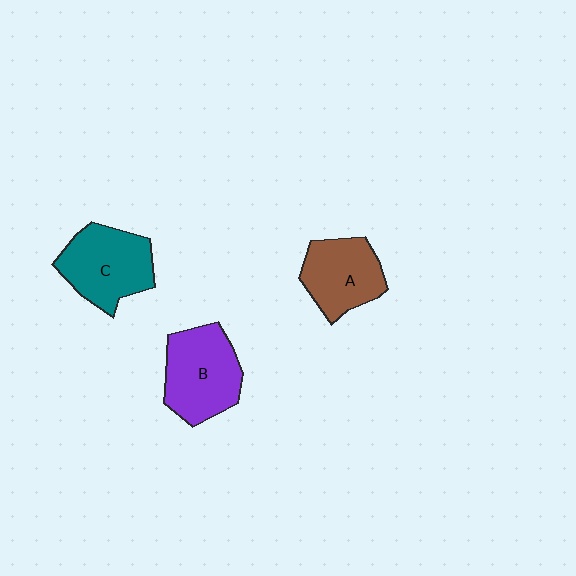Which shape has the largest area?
Shape B (purple).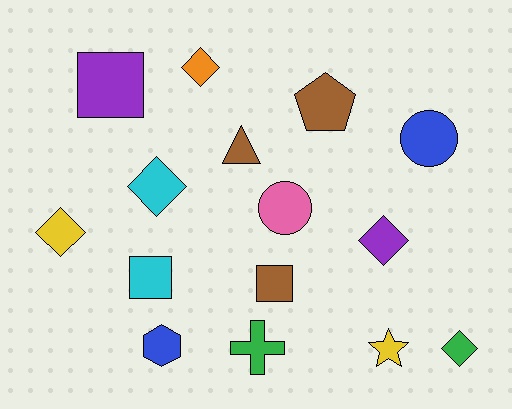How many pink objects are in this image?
There is 1 pink object.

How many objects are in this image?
There are 15 objects.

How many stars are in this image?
There is 1 star.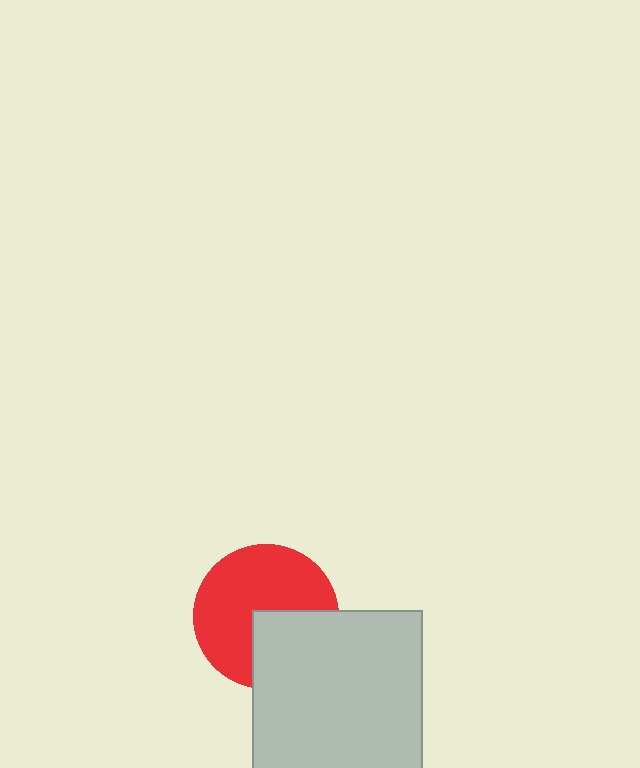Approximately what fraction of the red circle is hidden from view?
Roughly 35% of the red circle is hidden behind the light gray square.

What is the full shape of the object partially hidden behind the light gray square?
The partially hidden object is a red circle.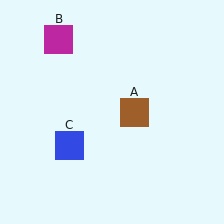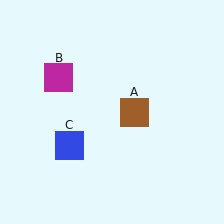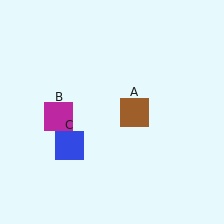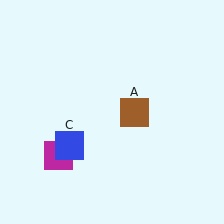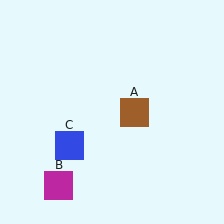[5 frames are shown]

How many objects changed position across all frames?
1 object changed position: magenta square (object B).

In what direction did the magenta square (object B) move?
The magenta square (object B) moved down.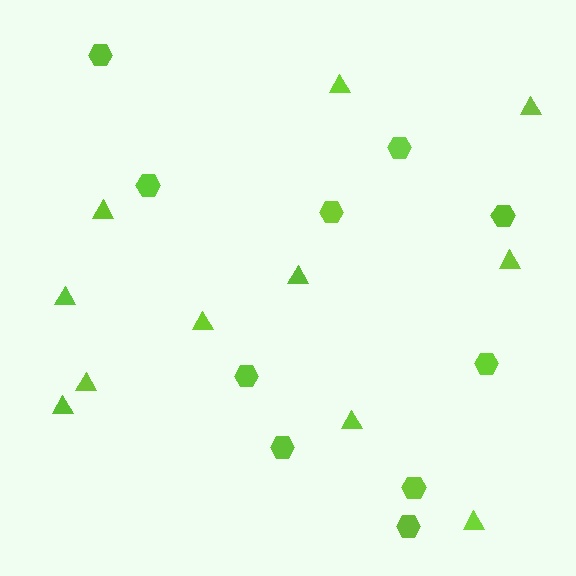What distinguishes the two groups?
There are 2 groups: one group of hexagons (10) and one group of triangles (11).